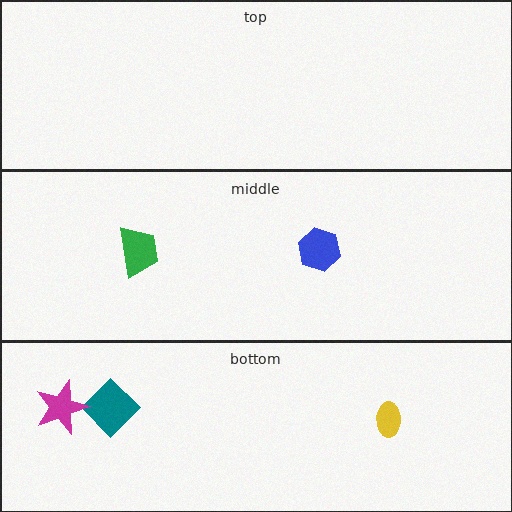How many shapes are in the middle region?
2.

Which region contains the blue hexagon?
The middle region.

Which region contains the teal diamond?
The bottom region.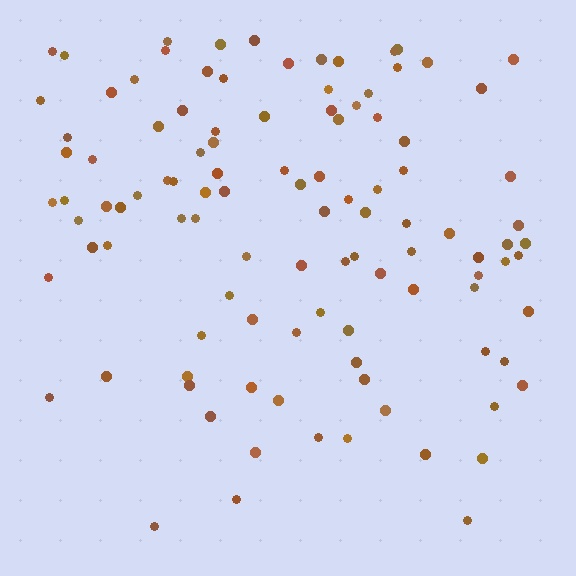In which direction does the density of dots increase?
From bottom to top, with the top side densest.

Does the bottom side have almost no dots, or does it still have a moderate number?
Still a moderate number, just noticeably fewer than the top.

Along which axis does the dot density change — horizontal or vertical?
Vertical.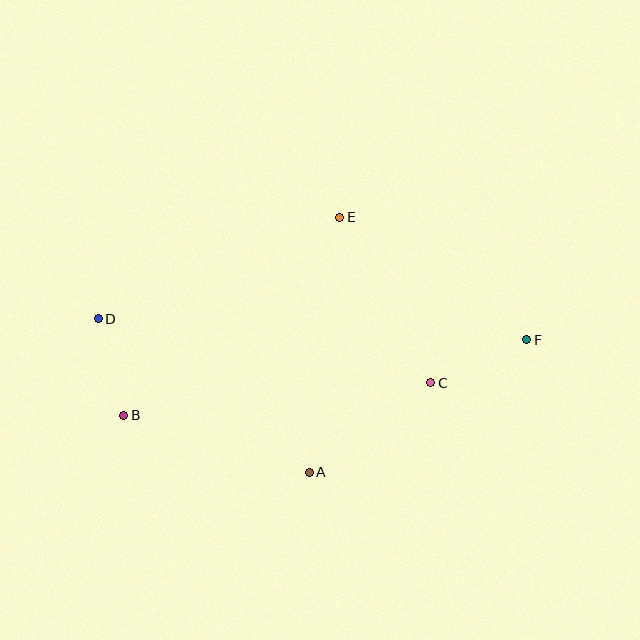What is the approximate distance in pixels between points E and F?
The distance between E and F is approximately 224 pixels.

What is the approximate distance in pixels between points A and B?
The distance between A and B is approximately 194 pixels.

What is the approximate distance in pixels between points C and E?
The distance between C and E is approximately 189 pixels.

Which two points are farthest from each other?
Points D and F are farthest from each other.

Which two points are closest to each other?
Points B and D are closest to each other.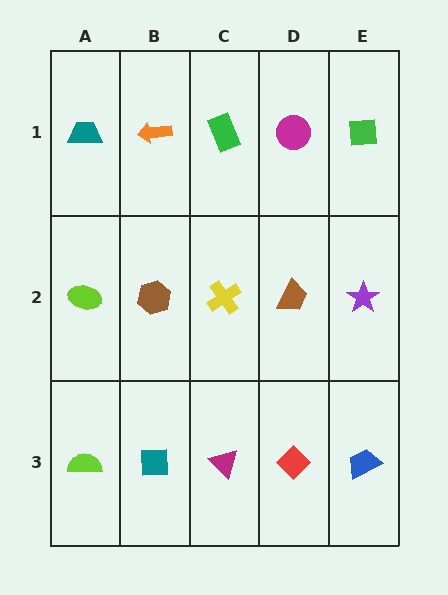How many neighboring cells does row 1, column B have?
3.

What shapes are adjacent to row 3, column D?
A brown trapezoid (row 2, column D), a magenta triangle (row 3, column C), a blue trapezoid (row 3, column E).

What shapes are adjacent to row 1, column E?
A purple star (row 2, column E), a magenta circle (row 1, column D).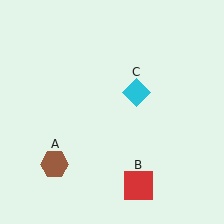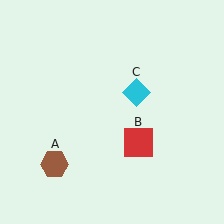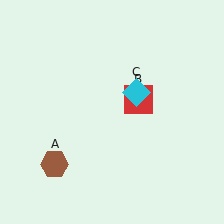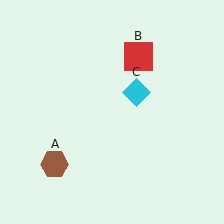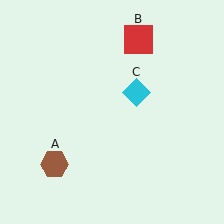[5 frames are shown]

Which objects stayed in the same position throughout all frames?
Brown hexagon (object A) and cyan diamond (object C) remained stationary.